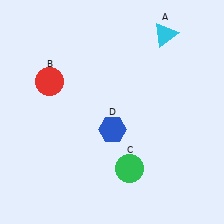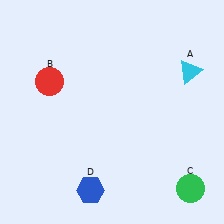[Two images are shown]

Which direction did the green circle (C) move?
The green circle (C) moved right.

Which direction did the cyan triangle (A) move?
The cyan triangle (A) moved down.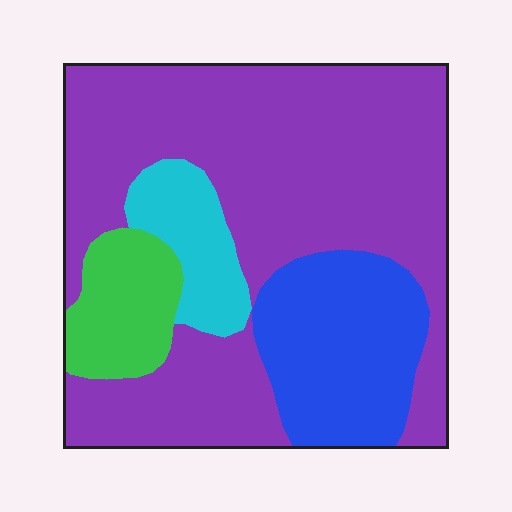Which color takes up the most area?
Purple, at roughly 65%.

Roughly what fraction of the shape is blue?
Blue covers around 20% of the shape.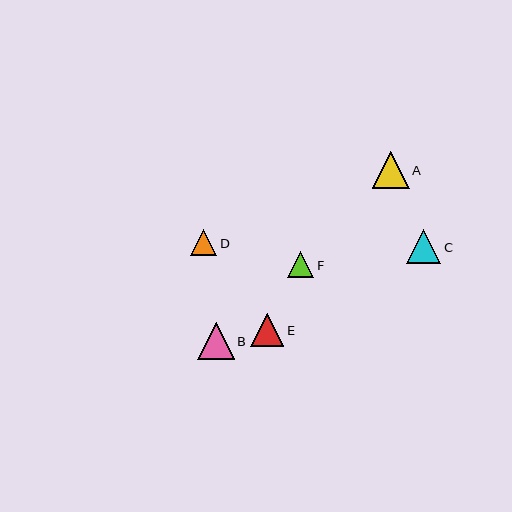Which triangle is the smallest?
Triangle D is the smallest with a size of approximately 26 pixels.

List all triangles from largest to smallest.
From largest to smallest: A, B, C, E, F, D.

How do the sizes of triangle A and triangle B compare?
Triangle A and triangle B are approximately the same size.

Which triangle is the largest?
Triangle A is the largest with a size of approximately 37 pixels.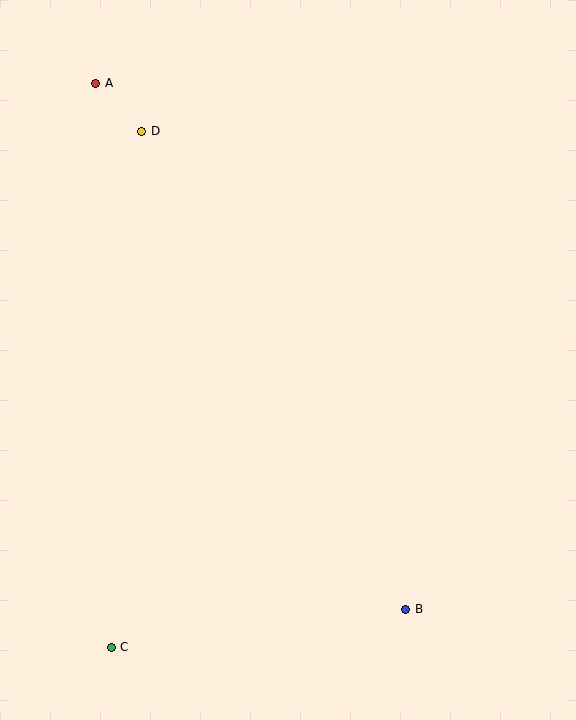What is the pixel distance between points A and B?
The distance between A and B is 610 pixels.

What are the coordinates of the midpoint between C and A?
The midpoint between C and A is at (104, 365).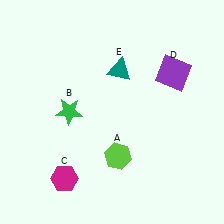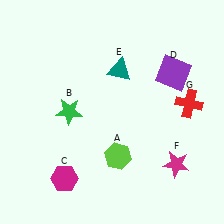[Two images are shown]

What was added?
A magenta star (F), a red cross (G) were added in Image 2.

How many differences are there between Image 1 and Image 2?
There are 2 differences between the two images.